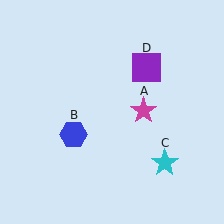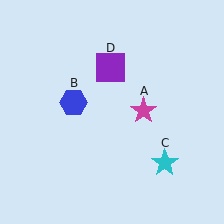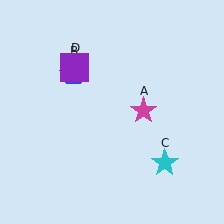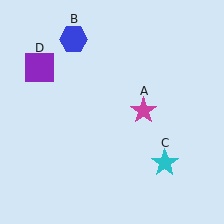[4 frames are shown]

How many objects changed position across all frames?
2 objects changed position: blue hexagon (object B), purple square (object D).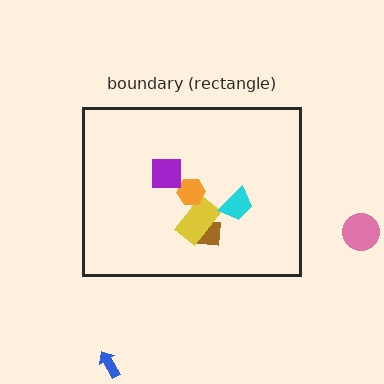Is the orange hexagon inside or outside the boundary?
Inside.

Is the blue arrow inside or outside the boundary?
Outside.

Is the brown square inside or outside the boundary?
Inside.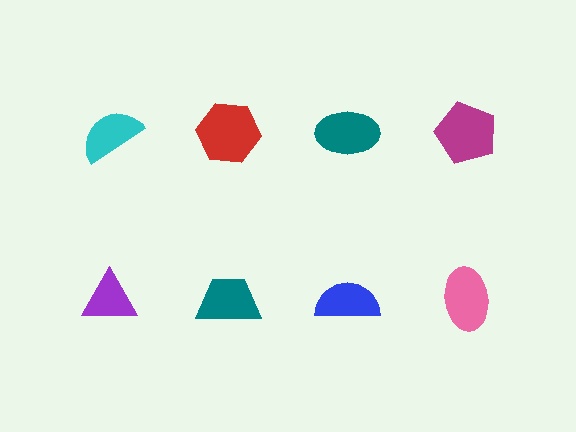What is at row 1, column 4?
A magenta pentagon.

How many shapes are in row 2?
4 shapes.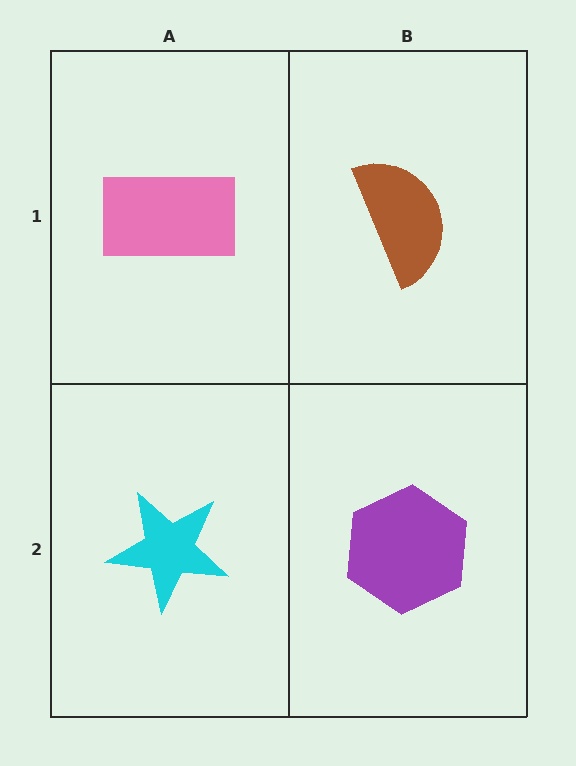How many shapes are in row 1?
2 shapes.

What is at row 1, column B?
A brown semicircle.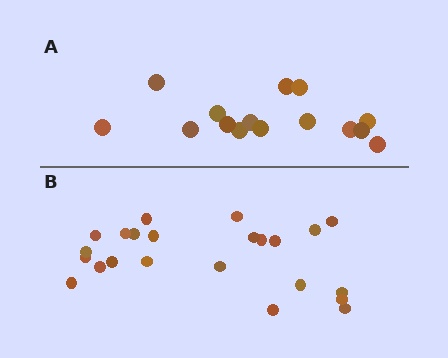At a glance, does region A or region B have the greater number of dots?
Region B (the bottom region) has more dots.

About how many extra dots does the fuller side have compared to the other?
Region B has roughly 8 or so more dots than region A.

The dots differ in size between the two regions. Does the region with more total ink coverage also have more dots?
No. Region A has more total ink coverage because its dots are larger, but region B actually contains more individual dots. Total area can be misleading — the number of items is what matters here.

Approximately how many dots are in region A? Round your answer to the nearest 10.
About 20 dots. (The exact count is 15, which rounds to 20.)